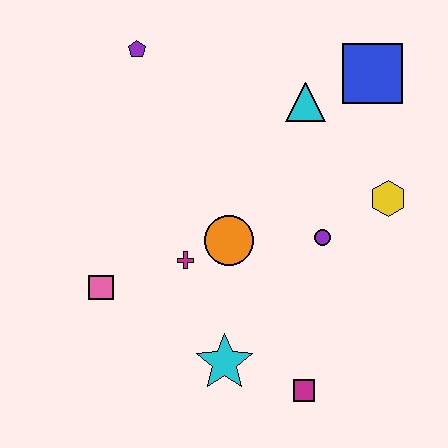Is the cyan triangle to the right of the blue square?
No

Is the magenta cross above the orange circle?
No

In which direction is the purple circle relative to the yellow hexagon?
The purple circle is to the left of the yellow hexagon.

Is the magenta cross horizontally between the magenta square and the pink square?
Yes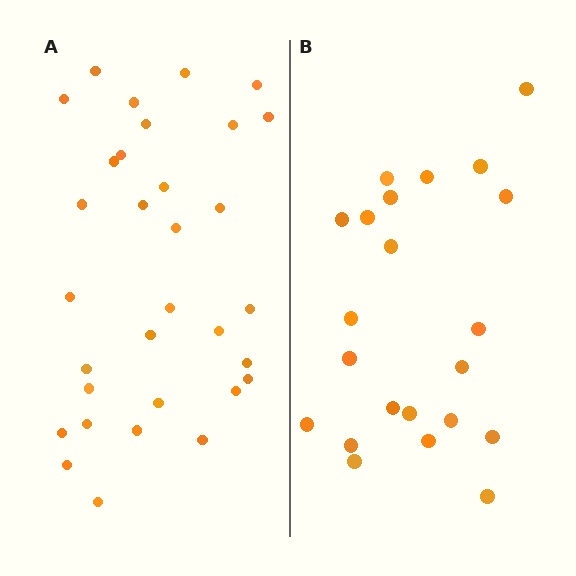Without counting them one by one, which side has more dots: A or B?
Region A (the left region) has more dots.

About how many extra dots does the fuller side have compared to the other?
Region A has roughly 10 or so more dots than region B.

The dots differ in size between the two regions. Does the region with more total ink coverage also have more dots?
No. Region B has more total ink coverage because its dots are larger, but region A actually contains more individual dots. Total area can be misleading — the number of items is what matters here.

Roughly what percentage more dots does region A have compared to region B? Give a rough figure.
About 45% more.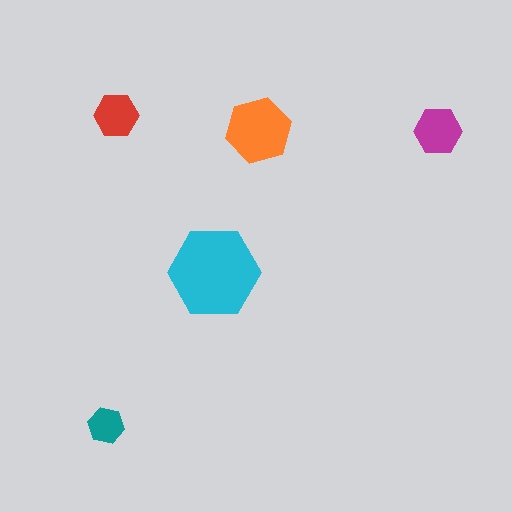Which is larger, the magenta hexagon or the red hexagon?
The magenta one.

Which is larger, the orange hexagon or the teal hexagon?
The orange one.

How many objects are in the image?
There are 5 objects in the image.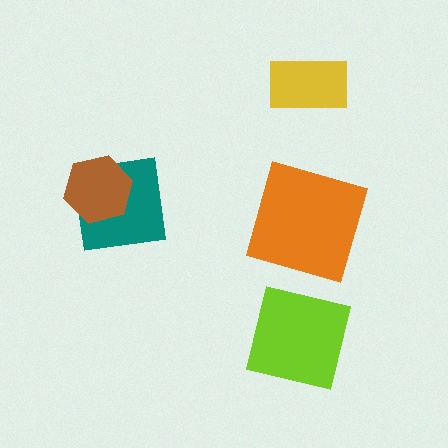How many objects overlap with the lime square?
0 objects overlap with the lime square.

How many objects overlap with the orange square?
0 objects overlap with the orange square.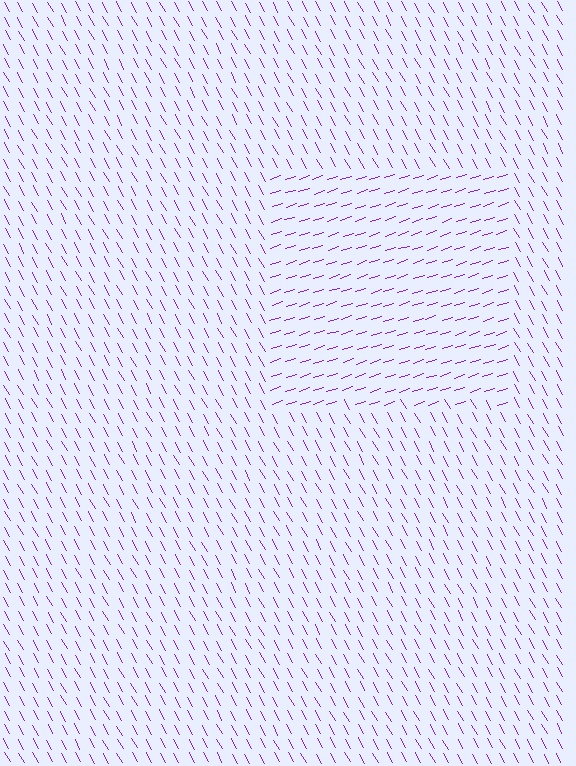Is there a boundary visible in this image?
Yes, there is a texture boundary formed by a change in line orientation.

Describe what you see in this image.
The image is filled with small purple line segments. A rectangle region in the image has lines oriented differently from the surrounding lines, creating a visible texture boundary.